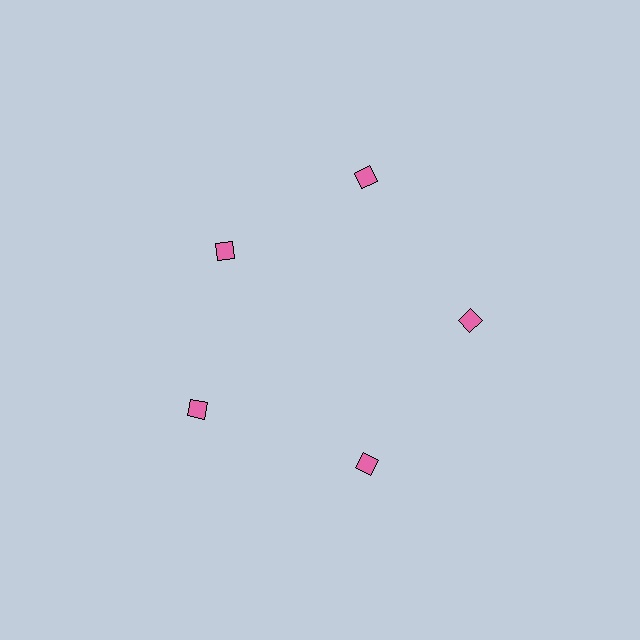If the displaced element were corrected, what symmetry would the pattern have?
It would have 5-fold rotational symmetry — the pattern would map onto itself every 72 degrees.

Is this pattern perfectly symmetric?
No. The 5 pink diamonds are arranged in a ring, but one element near the 10 o'clock position is pulled inward toward the center, breaking the 5-fold rotational symmetry.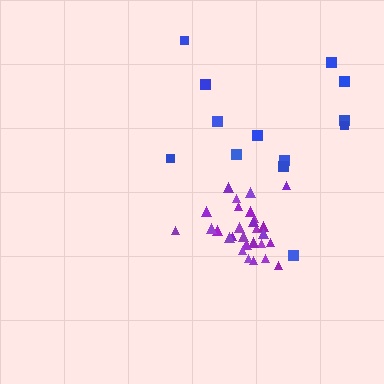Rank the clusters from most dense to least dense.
purple, blue.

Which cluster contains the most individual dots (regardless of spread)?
Purple (28).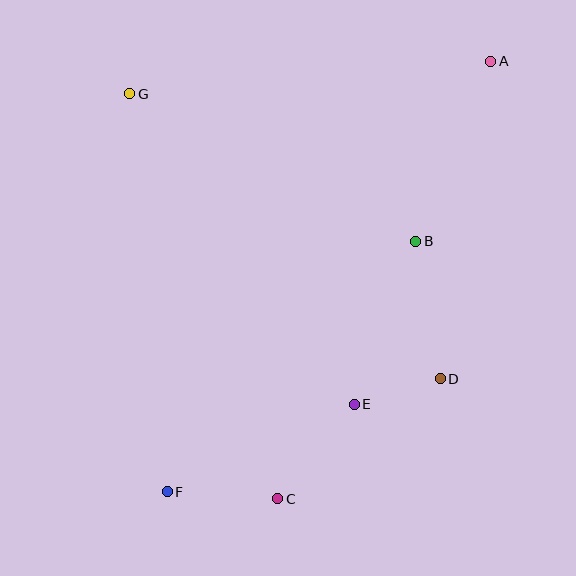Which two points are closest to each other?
Points D and E are closest to each other.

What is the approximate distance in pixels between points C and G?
The distance between C and G is approximately 431 pixels.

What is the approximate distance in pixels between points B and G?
The distance between B and G is approximately 322 pixels.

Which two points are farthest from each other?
Points A and F are farthest from each other.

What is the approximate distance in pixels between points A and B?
The distance between A and B is approximately 195 pixels.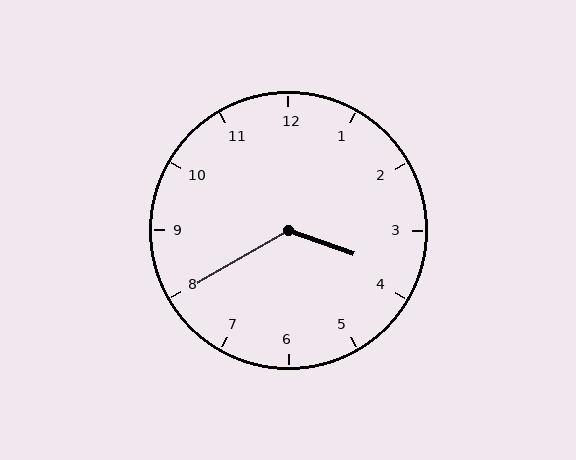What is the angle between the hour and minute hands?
Approximately 130 degrees.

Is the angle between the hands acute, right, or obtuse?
It is obtuse.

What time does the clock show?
3:40.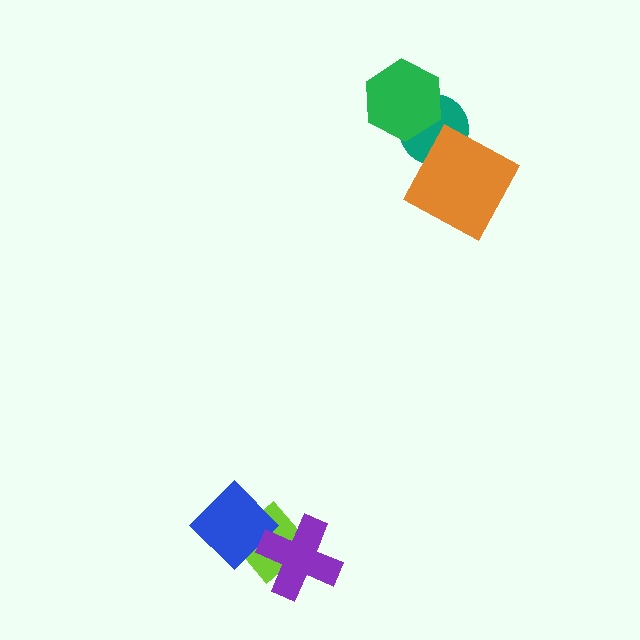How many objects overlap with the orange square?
1 object overlaps with the orange square.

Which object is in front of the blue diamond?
The purple cross is in front of the blue diamond.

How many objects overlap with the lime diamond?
2 objects overlap with the lime diamond.